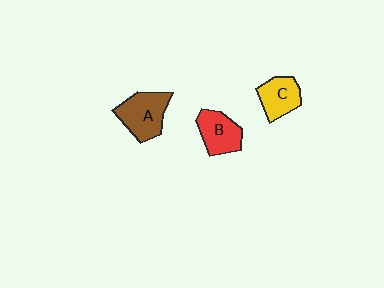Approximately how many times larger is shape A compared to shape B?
Approximately 1.2 times.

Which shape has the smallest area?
Shape C (yellow).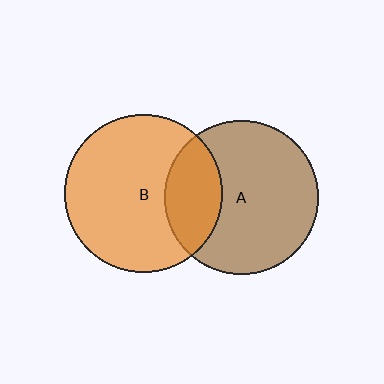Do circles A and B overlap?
Yes.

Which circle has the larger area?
Circle B (orange).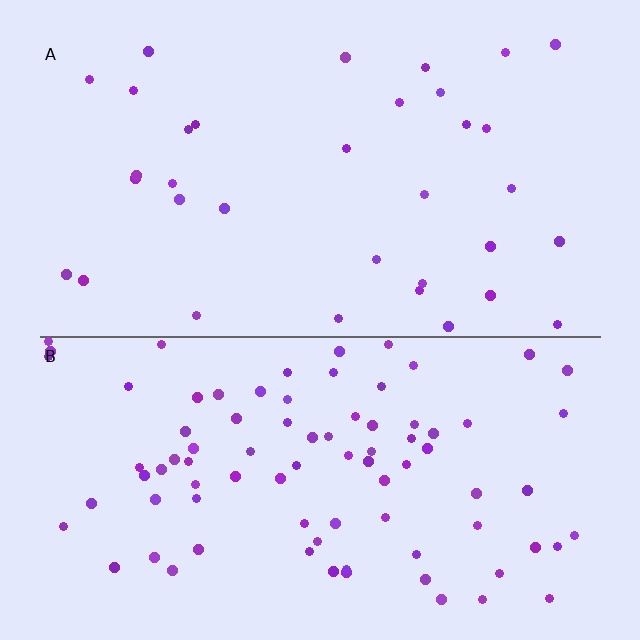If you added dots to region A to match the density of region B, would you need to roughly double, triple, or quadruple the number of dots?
Approximately triple.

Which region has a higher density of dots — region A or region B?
B (the bottom).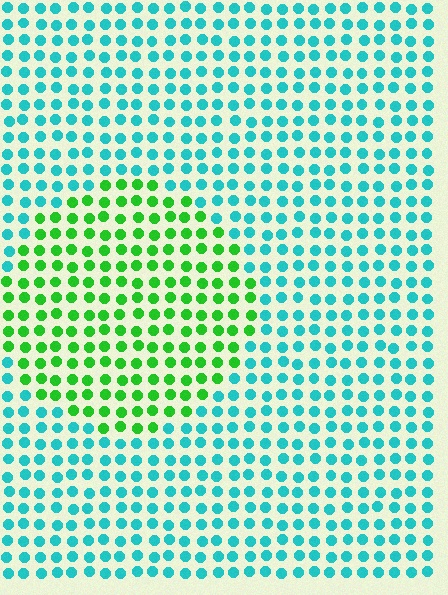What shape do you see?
I see a circle.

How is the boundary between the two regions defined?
The boundary is defined purely by a slight shift in hue (about 58 degrees). Spacing, size, and orientation are identical on both sides.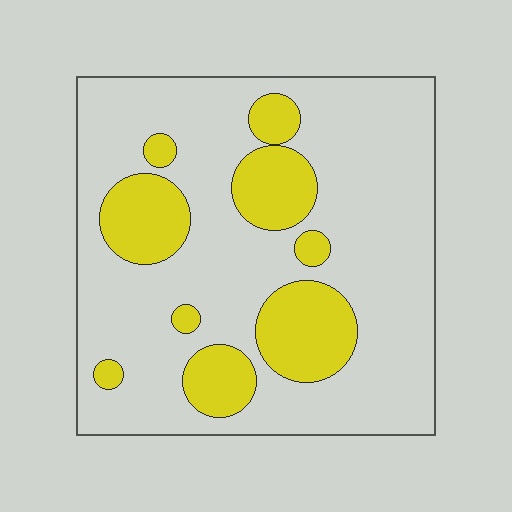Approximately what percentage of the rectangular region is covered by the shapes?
Approximately 25%.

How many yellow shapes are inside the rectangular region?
9.